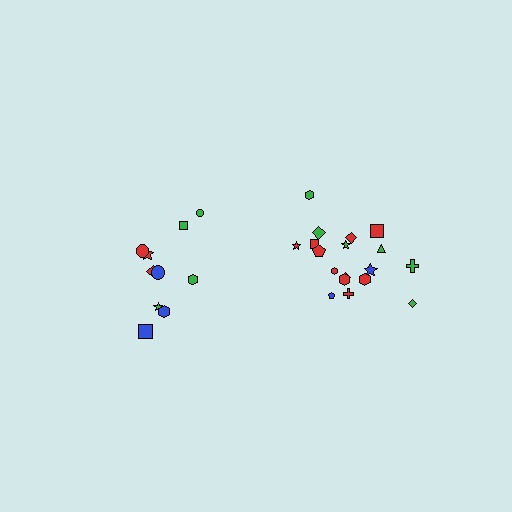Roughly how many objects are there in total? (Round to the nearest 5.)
Roughly 30 objects in total.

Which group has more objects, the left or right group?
The right group.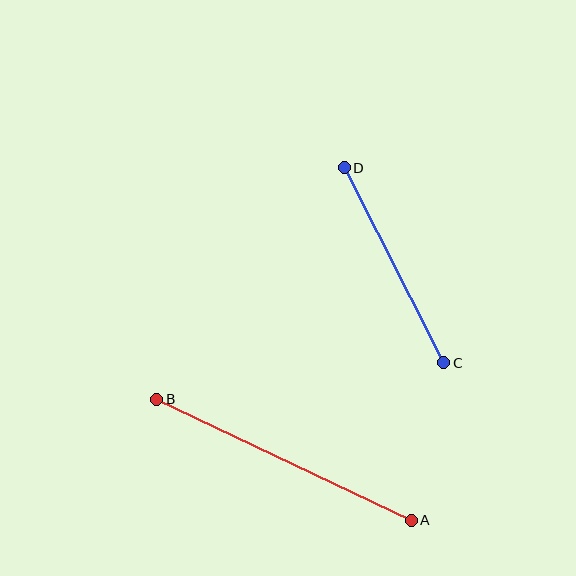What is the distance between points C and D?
The distance is approximately 219 pixels.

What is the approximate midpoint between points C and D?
The midpoint is at approximately (394, 265) pixels.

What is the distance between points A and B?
The distance is approximately 282 pixels.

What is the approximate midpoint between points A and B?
The midpoint is at approximately (284, 460) pixels.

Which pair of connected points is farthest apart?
Points A and B are farthest apart.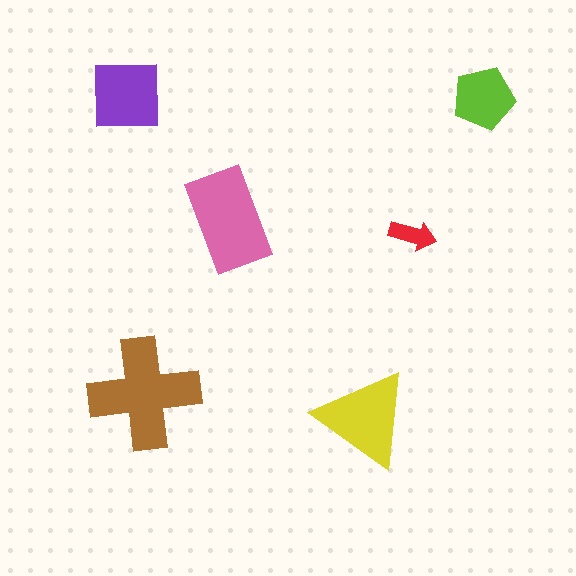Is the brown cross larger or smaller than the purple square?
Larger.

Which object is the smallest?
The red arrow.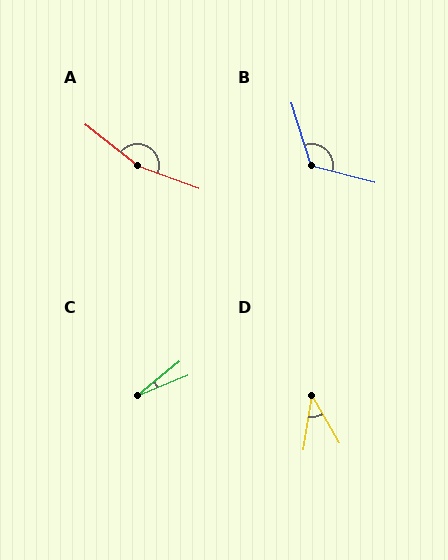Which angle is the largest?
A, at approximately 162 degrees.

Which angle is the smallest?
C, at approximately 17 degrees.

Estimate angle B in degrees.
Approximately 122 degrees.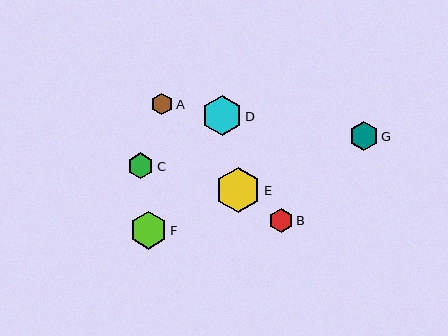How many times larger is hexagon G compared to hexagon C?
Hexagon G is approximately 1.1 times the size of hexagon C.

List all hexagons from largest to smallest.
From largest to smallest: E, D, F, G, C, B, A.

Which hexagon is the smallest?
Hexagon A is the smallest with a size of approximately 22 pixels.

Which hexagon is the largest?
Hexagon E is the largest with a size of approximately 45 pixels.